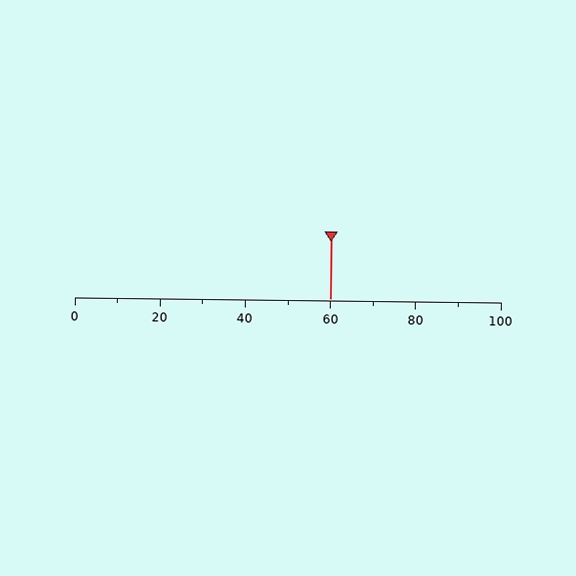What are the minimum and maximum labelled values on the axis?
The axis runs from 0 to 100.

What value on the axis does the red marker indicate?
The marker indicates approximately 60.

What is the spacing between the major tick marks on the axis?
The major ticks are spaced 20 apart.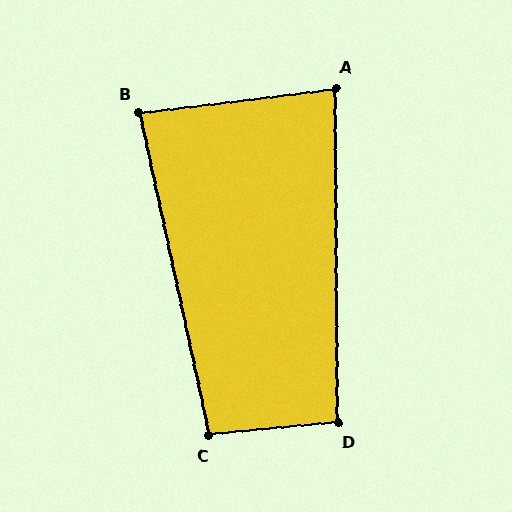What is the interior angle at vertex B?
Approximately 85 degrees (acute).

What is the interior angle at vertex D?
Approximately 95 degrees (obtuse).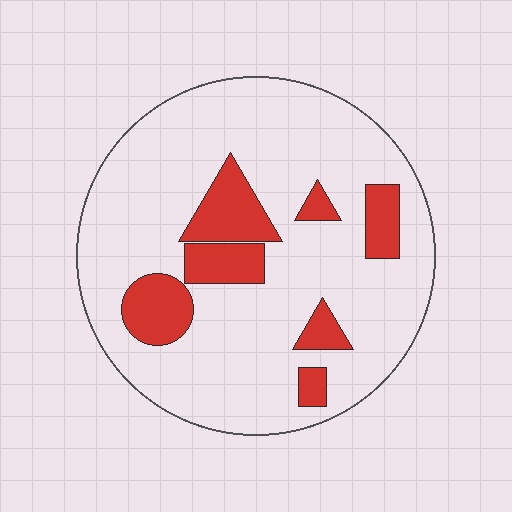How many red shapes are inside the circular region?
7.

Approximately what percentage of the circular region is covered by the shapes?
Approximately 20%.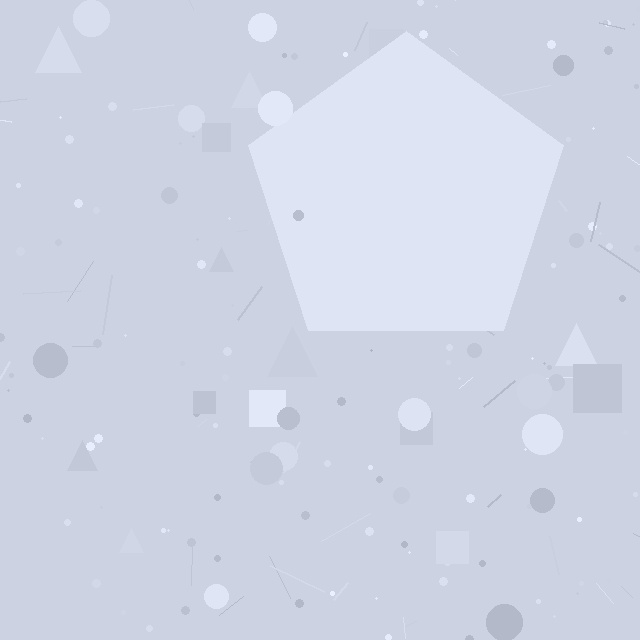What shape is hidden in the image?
A pentagon is hidden in the image.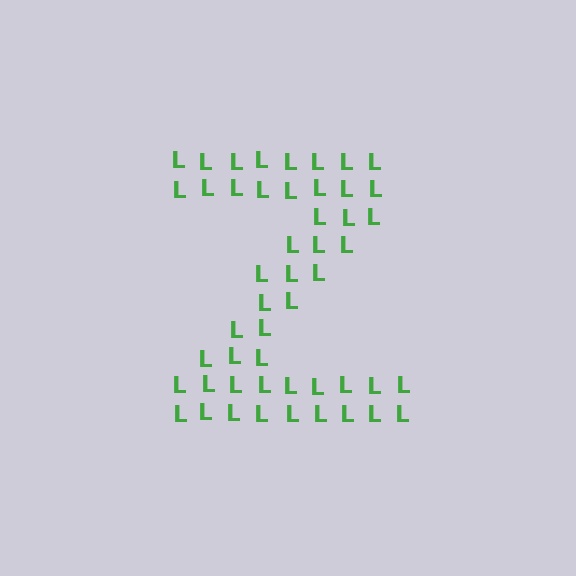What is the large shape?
The large shape is the letter Z.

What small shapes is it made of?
It is made of small letter L's.